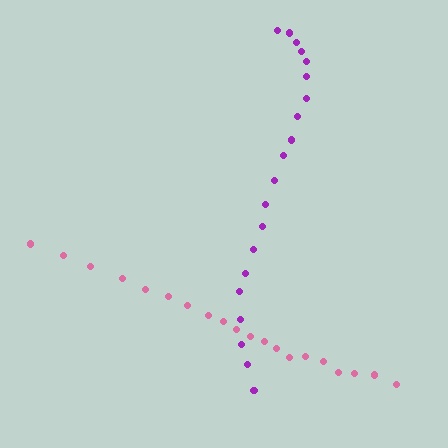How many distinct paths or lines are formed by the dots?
There are 2 distinct paths.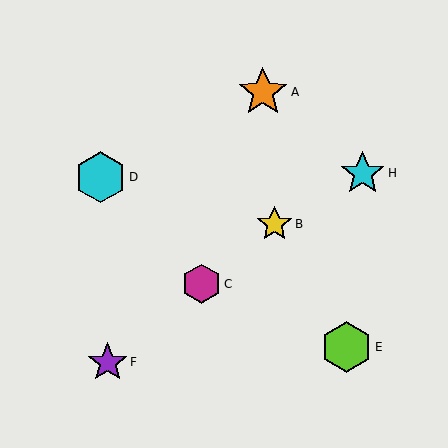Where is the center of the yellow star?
The center of the yellow star is at (274, 224).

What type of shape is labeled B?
Shape B is a yellow star.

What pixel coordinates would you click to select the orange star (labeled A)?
Click at (263, 92) to select the orange star A.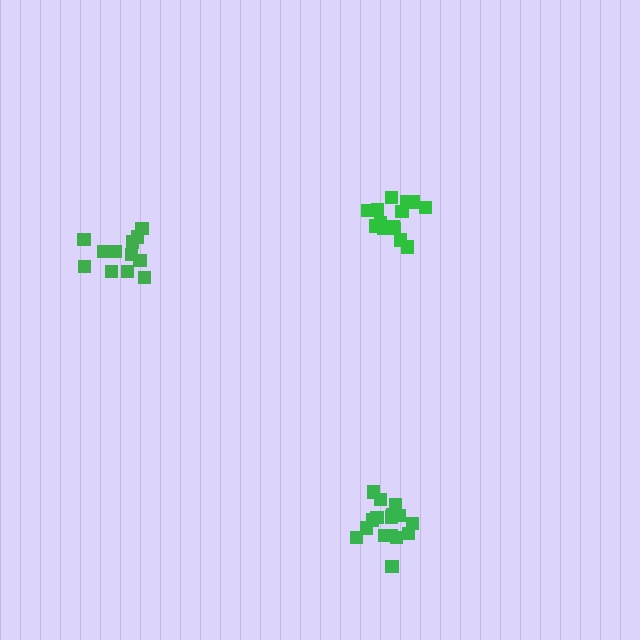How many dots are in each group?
Group 1: 17 dots, Group 2: 12 dots, Group 3: 14 dots (43 total).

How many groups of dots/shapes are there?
There are 3 groups.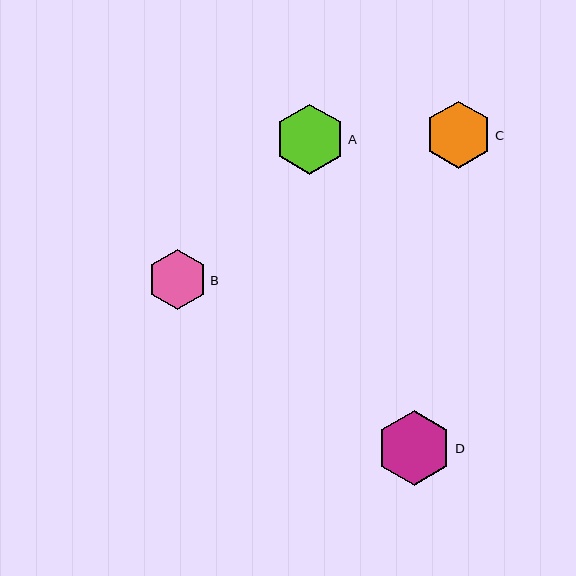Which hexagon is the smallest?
Hexagon B is the smallest with a size of approximately 59 pixels.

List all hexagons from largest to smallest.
From largest to smallest: D, A, C, B.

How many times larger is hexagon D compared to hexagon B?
Hexagon D is approximately 1.3 times the size of hexagon B.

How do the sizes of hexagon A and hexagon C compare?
Hexagon A and hexagon C are approximately the same size.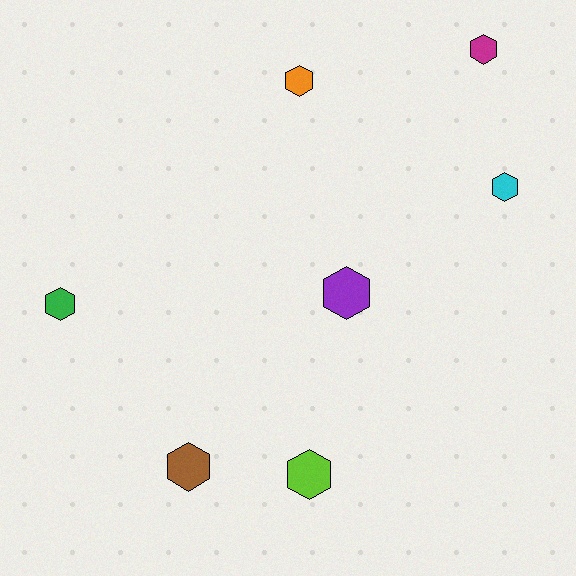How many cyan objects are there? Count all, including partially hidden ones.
There is 1 cyan object.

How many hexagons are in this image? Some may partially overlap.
There are 7 hexagons.